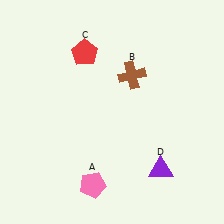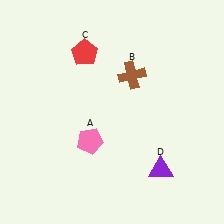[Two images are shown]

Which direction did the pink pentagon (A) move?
The pink pentagon (A) moved up.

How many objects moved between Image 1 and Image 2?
1 object moved between the two images.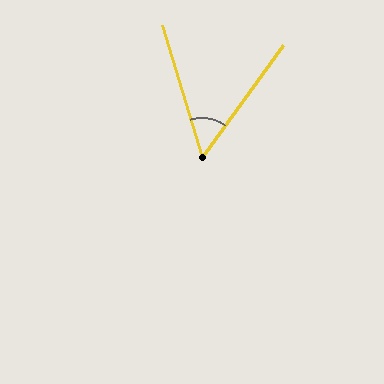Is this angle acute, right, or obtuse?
It is acute.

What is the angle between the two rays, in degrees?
Approximately 53 degrees.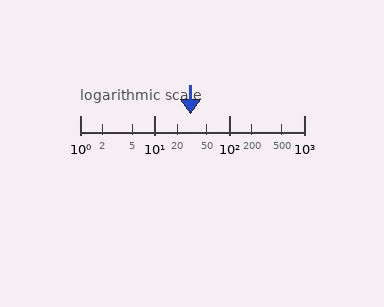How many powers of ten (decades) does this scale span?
The scale spans 3 decades, from 1 to 1000.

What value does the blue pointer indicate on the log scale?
The pointer indicates approximately 30.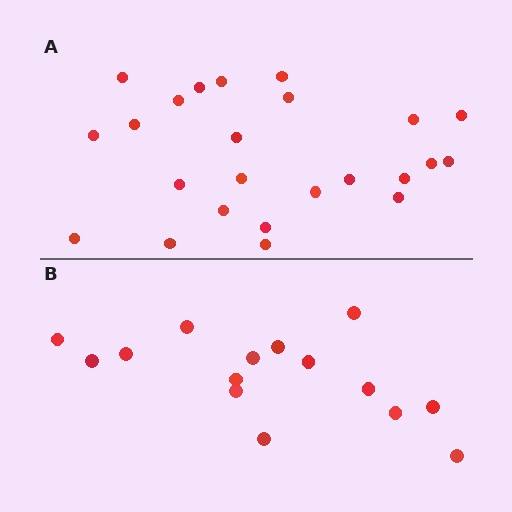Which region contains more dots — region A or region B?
Region A (the top region) has more dots.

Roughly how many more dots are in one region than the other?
Region A has roughly 8 or so more dots than region B.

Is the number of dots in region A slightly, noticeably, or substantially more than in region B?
Region A has substantially more. The ratio is roughly 1.6 to 1.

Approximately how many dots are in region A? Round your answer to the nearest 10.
About 20 dots. (The exact count is 24, which rounds to 20.)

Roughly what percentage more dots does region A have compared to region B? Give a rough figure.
About 60% more.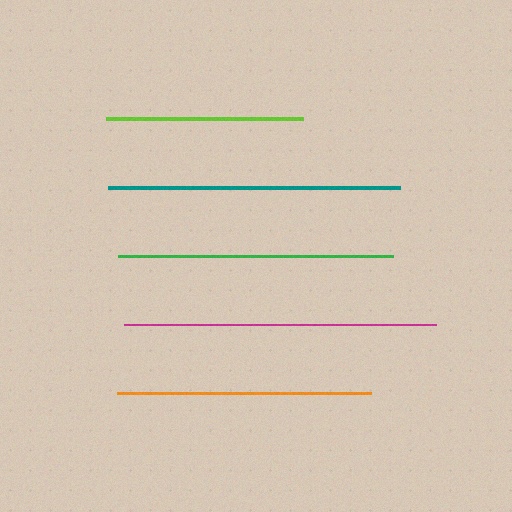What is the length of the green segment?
The green segment is approximately 275 pixels long.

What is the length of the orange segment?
The orange segment is approximately 254 pixels long.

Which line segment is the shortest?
The lime line is the shortest at approximately 197 pixels.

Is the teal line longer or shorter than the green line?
The teal line is longer than the green line.